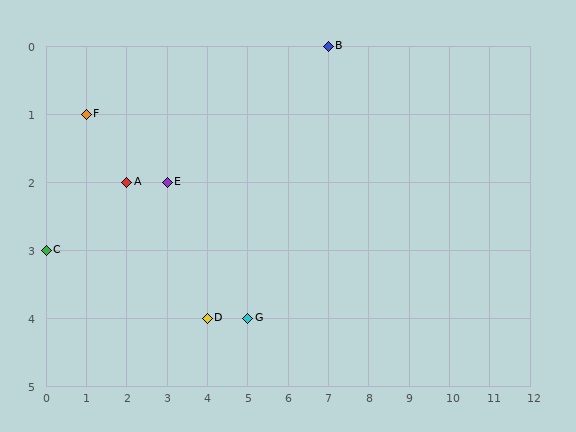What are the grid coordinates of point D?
Point D is at grid coordinates (4, 4).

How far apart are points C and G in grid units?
Points C and G are 5 columns and 1 row apart (about 5.1 grid units diagonally).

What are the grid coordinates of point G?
Point G is at grid coordinates (5, 4).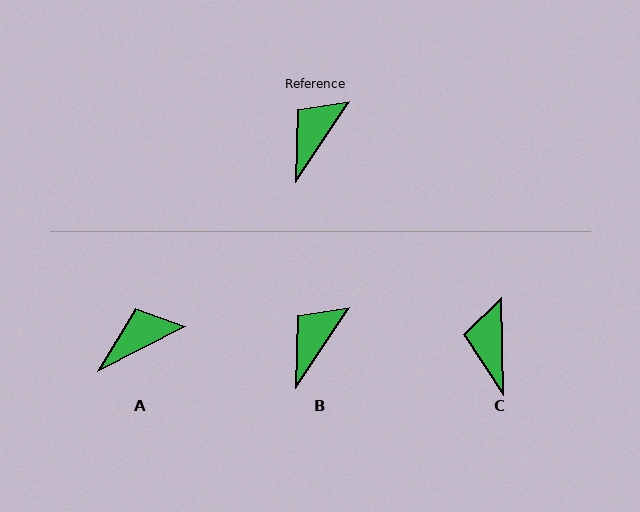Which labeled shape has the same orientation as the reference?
B.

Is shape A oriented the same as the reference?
No, it is off by about 30 degrees.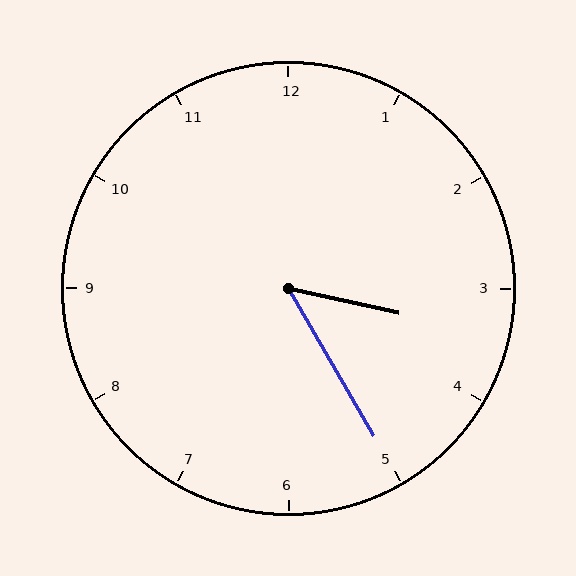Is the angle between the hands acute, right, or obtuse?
It is acute.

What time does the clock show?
3:25.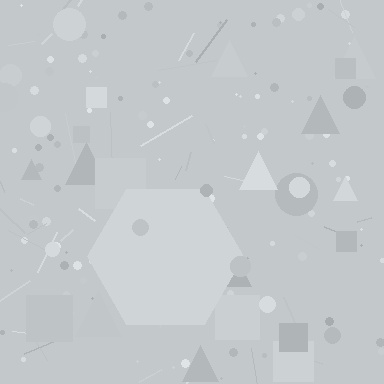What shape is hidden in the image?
A hexagon is hidden in the image.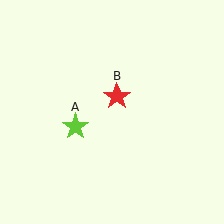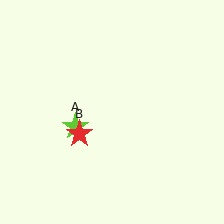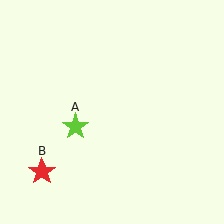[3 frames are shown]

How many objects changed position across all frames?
1 object changed position: red star (object B).